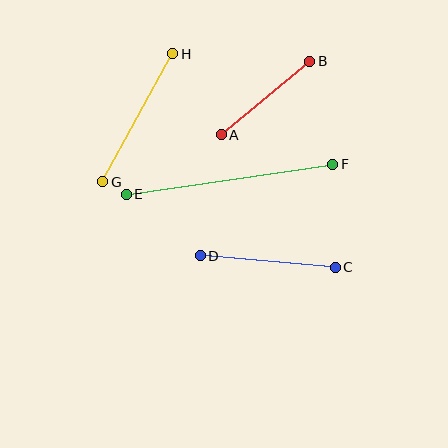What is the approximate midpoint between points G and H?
The midpoint is at approximately (138, 118) pixels.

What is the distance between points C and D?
The distance is approximately 135 pixels.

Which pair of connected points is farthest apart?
Points E and F are farthest apart.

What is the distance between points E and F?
The distance is approximately 209 pixels.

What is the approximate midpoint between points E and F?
The midpoint is at approximately (230, 179) pixels.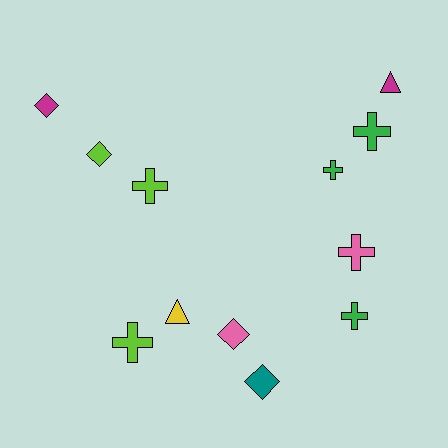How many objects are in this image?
There are 12 objects.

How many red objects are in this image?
There are no red objects.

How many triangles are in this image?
There are 2 triangles.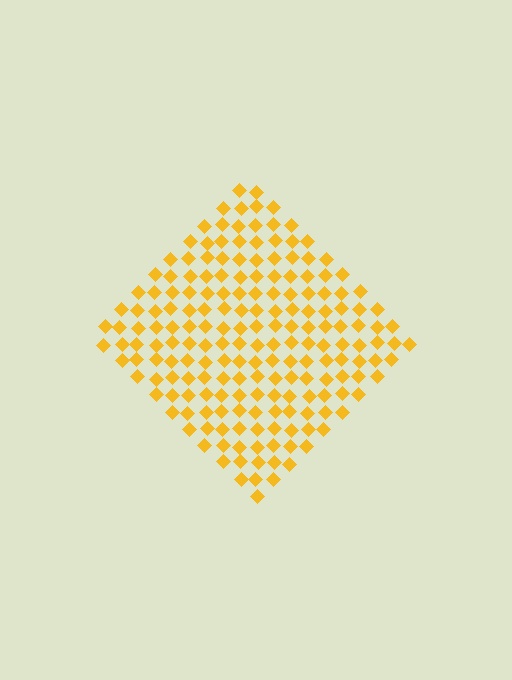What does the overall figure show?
The overall figure shows a diamond.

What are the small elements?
The small elements are diamonds.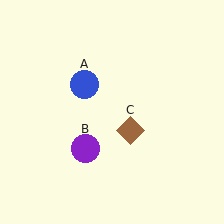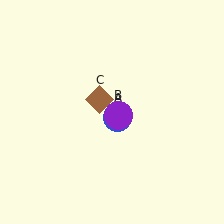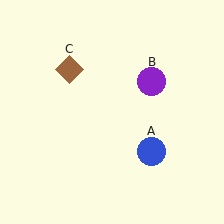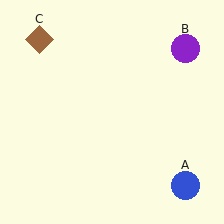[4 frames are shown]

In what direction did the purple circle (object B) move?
The purple circle (object B) moved up and to the right.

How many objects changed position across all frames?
3 objects changed position: blue circle (object A), purple circle (object B), brown diamond (object C).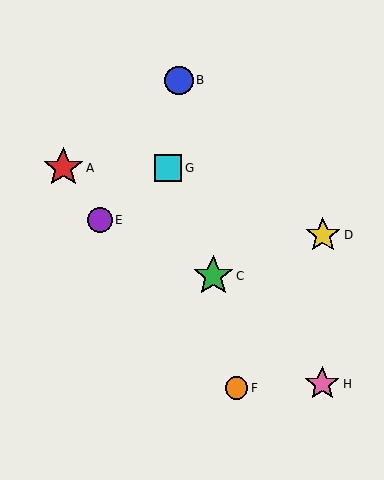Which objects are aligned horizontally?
Objects A, G are aligned horizontally.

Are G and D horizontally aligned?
No, G is at y≈168 and D is at y≈235.